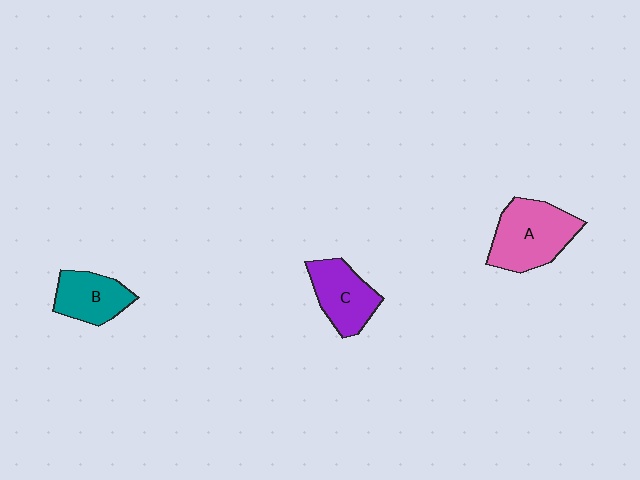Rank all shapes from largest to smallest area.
From largest to smallest: A (pink), C (purple), B (teal).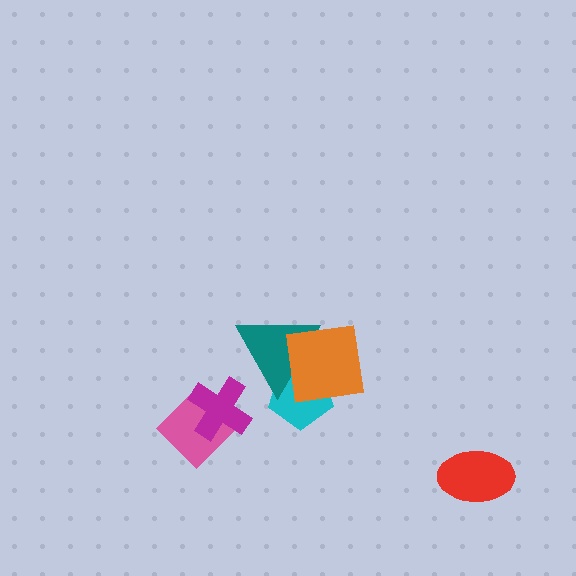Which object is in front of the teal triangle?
The orange square is in front of the teal triangle.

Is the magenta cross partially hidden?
No, no other shape covers it.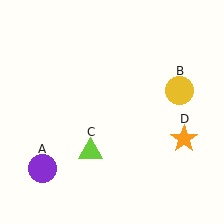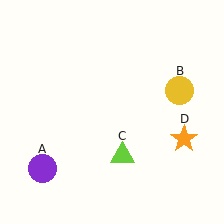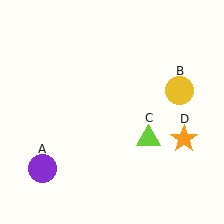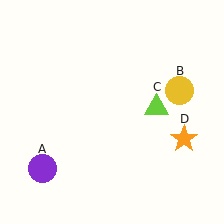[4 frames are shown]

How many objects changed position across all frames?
1 object changed position: lime triangle (object C).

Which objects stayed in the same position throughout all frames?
Purple circle (object A) and yellow circle (object B) and orange star (object D) remained stationary.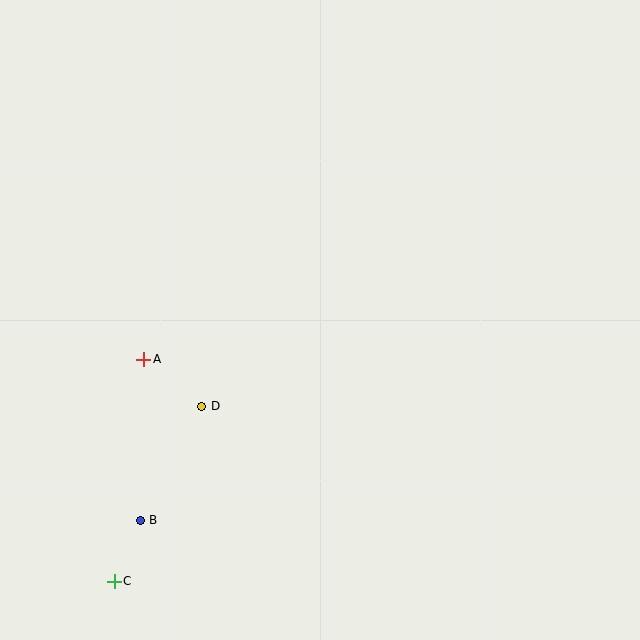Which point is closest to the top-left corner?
Point A is closest to the top-left corner.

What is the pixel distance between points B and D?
The distance between B and D is 129 pixels.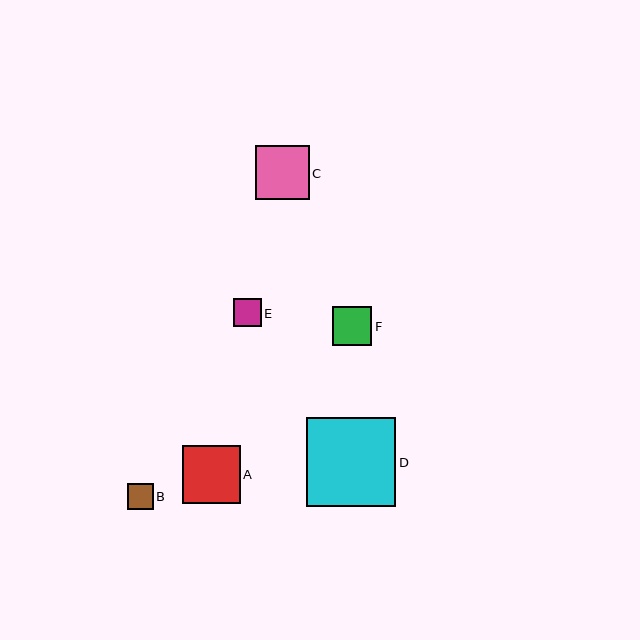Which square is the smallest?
Square B is the smallest with a size of approximately 25 pixels.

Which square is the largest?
Square D is the largest with a size of approximately 89 pixels.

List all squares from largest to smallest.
From largest to smallest: D, A, C, F, E, B.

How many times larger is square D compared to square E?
Square D is approximately 3.2 times the size of square E.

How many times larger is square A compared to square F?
Square A is approximately 1.5 times the size of square F.